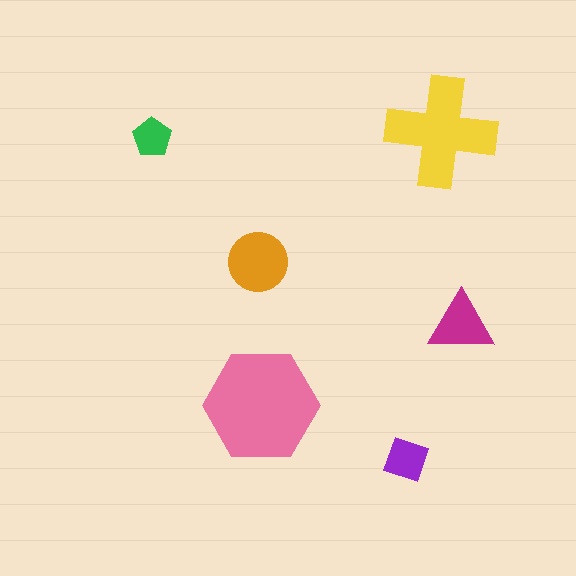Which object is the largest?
The pink hexagon.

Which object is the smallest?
The green pentagon.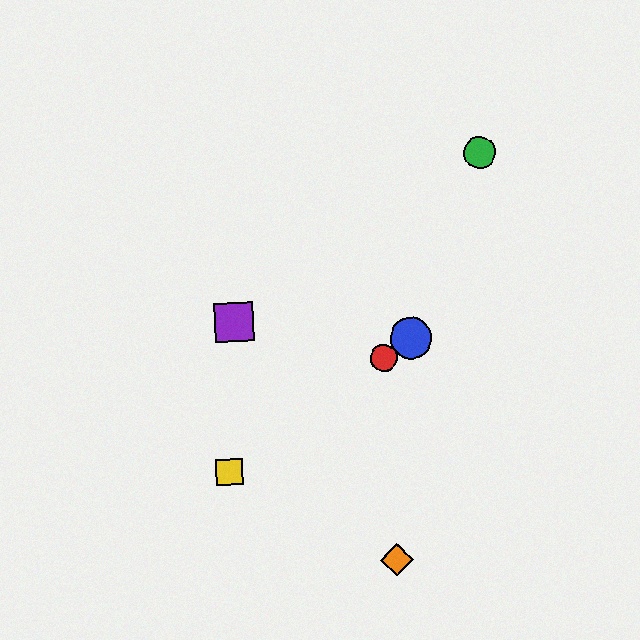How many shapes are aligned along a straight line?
3 shapes (the red circle, the blue circle, the yellow square) are aligned along a straight line.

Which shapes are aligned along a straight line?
The red circle, the blue circle, the yellow square are aligned along a straight line.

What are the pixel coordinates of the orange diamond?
The orange diamond is at (397, 560).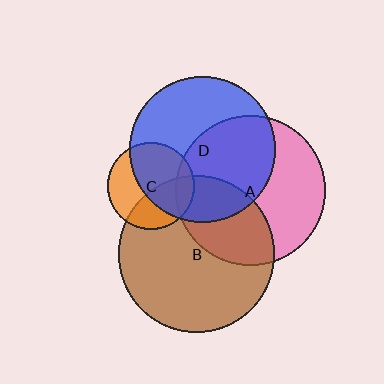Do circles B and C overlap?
Yes.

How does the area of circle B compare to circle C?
Approximately 3.2 times.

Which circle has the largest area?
Circle B (brown).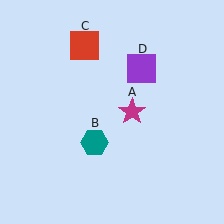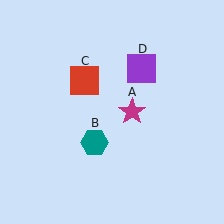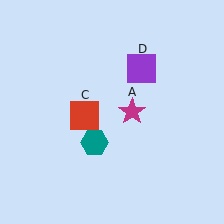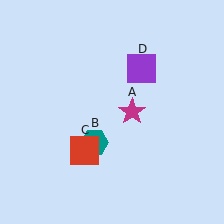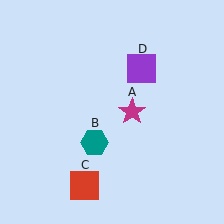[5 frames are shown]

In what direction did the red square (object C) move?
The red square (object C) moved down.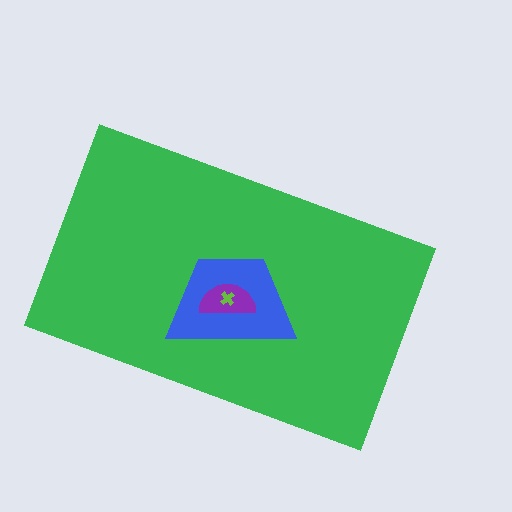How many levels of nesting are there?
4.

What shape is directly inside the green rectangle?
The blue trapezoid.